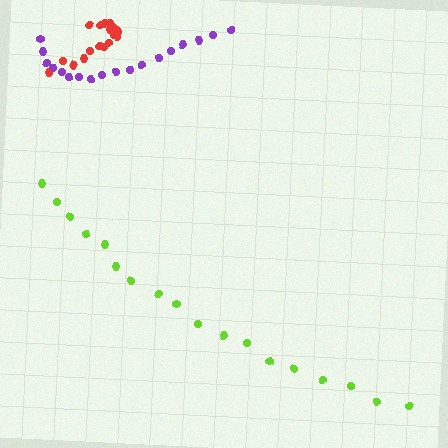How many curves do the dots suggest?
There are 3 distinct paths.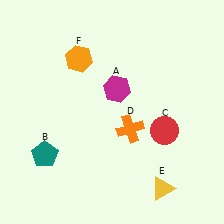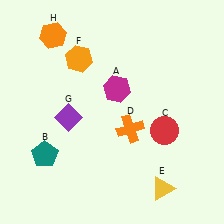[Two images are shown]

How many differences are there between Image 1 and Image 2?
There are 2 differences between the two images.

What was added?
A purple diamond (G), an orange hexagon (H) were added in Image 2.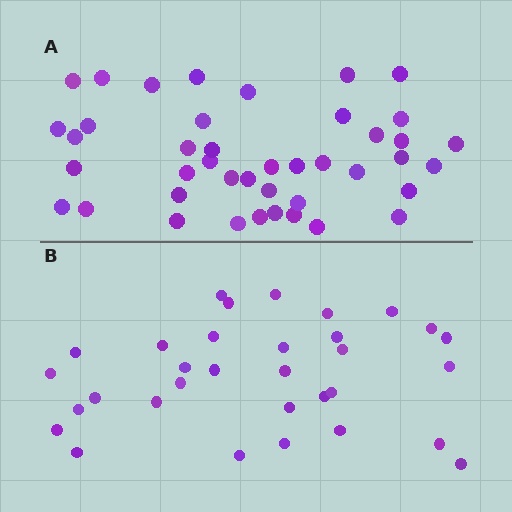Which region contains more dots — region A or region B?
Region A (the top region) has more dots.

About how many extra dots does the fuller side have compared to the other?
Region A has roughly 10 or so more dots than region B.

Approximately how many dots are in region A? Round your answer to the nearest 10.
About 40 dots. (The exact count is 42, which rounds to 40.)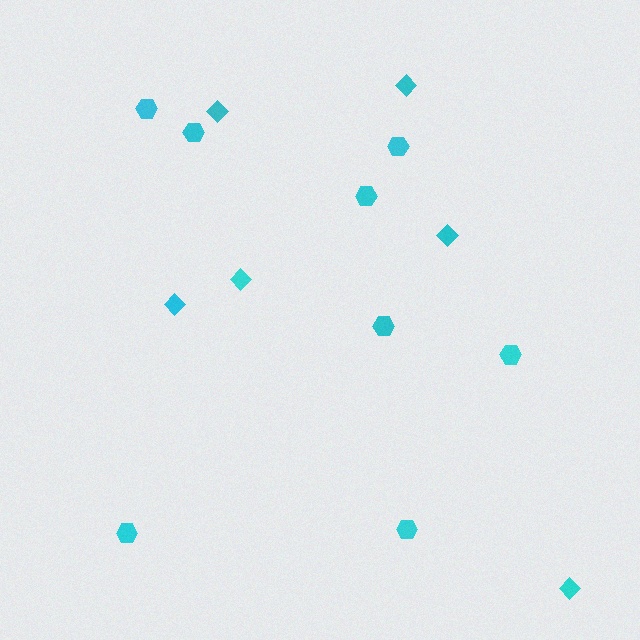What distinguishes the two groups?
There are 2 groups: one group of hexagons (8) and one group of diamonds (6).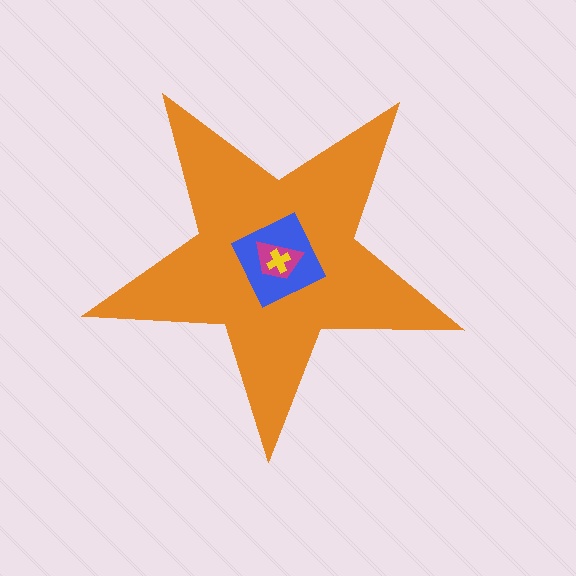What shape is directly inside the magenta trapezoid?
The yellow cross.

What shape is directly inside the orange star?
The blue diamond.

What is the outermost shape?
The orange star.